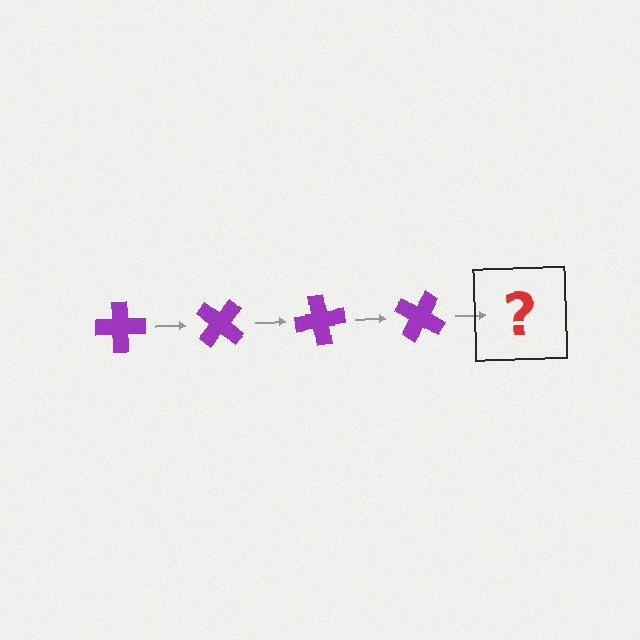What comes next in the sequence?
The next element should be a purple cross rotated 160 degrees.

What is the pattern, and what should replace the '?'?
The pattern is that the cross rotates 40 degrees each step. The '?' should be a purple cross rotated 160 degrees.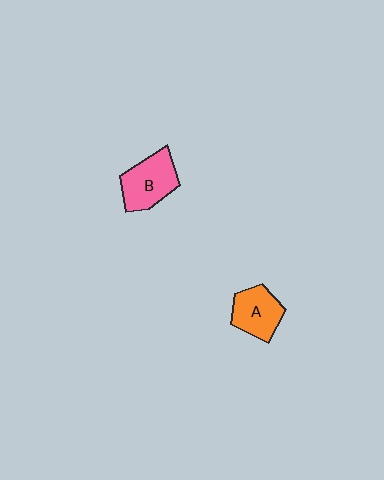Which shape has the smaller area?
Shape A (orange).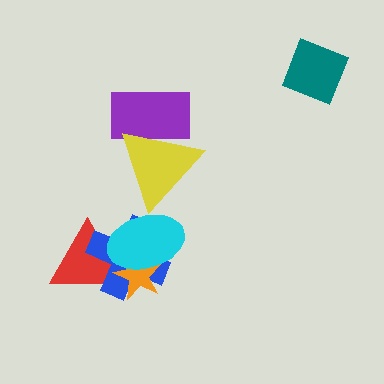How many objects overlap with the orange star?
3 objects overlap with the orange star.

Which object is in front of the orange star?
The cyan ellipse is in front of the orange star.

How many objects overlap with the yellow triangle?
2 objects overlap with the yellow triangle.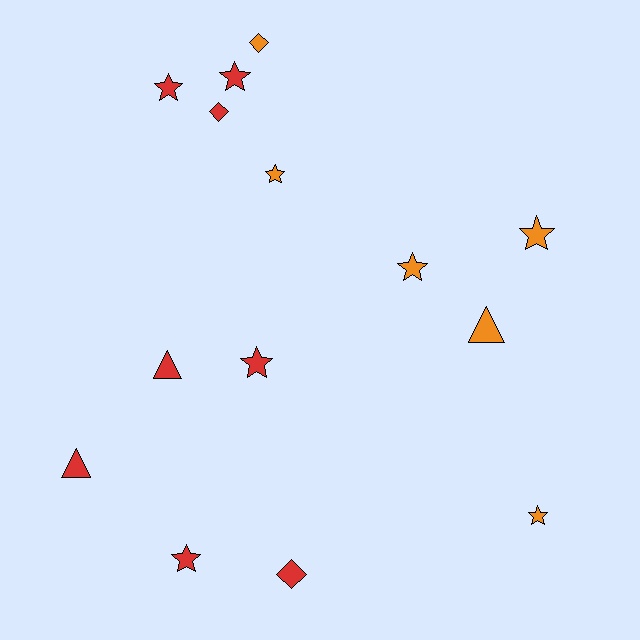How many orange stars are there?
There are 4 orange stars.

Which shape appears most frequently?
Star, with 8 objects.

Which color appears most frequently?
Red, with 8 objects.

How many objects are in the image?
There are 14 objects.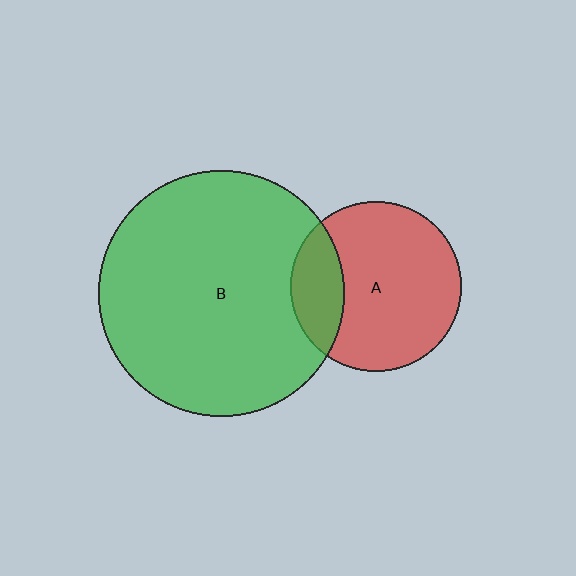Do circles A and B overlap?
Yes.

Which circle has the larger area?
Circle B (green).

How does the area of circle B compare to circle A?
Approximately 2.1 times.